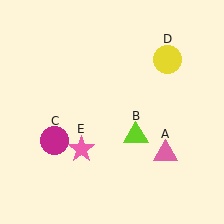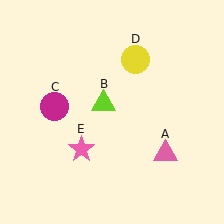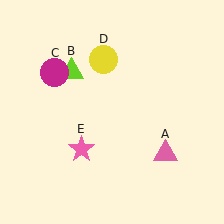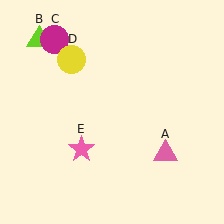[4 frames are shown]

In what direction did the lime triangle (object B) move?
The lime triangle (object B) moved up and to the left.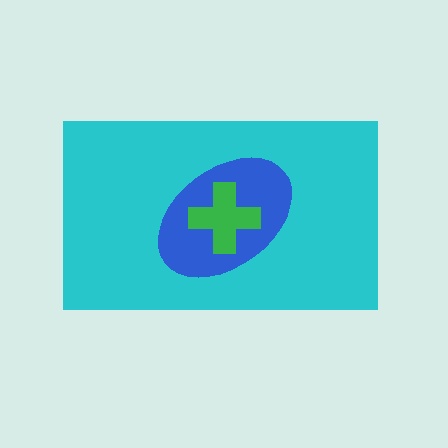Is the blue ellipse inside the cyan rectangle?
Yes.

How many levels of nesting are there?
3.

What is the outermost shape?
The cyan rectangle.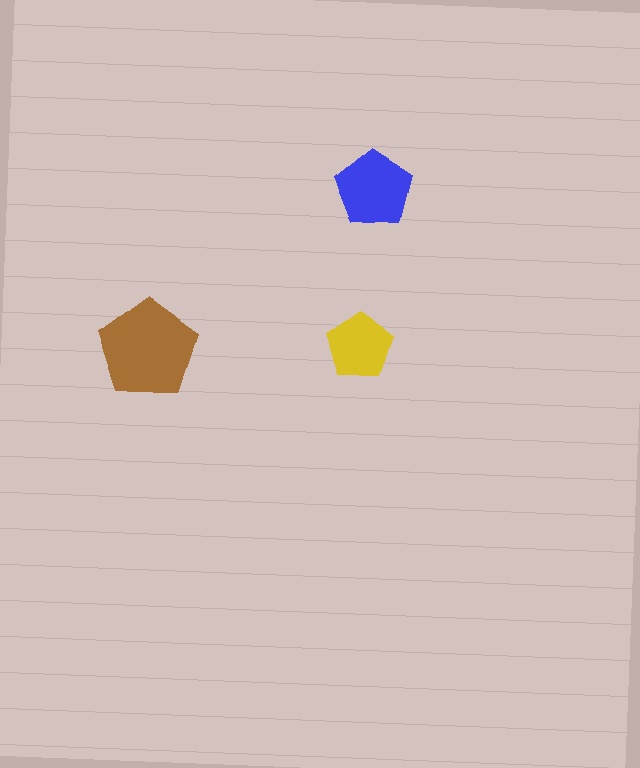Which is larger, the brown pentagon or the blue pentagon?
The brown one.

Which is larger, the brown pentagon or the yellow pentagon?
The brown one.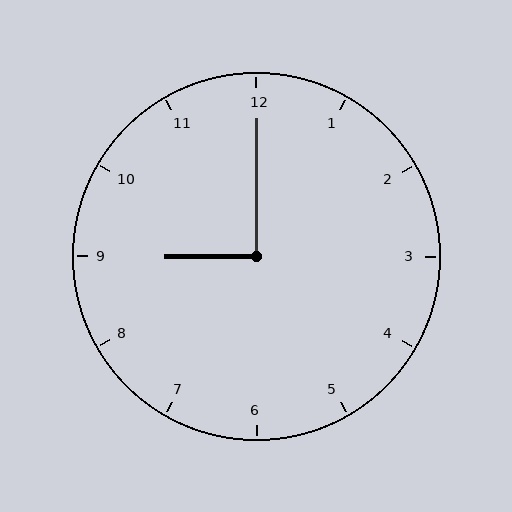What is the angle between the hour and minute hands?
Approximately 90 degrees.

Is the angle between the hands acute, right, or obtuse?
It is right.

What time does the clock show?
9:00.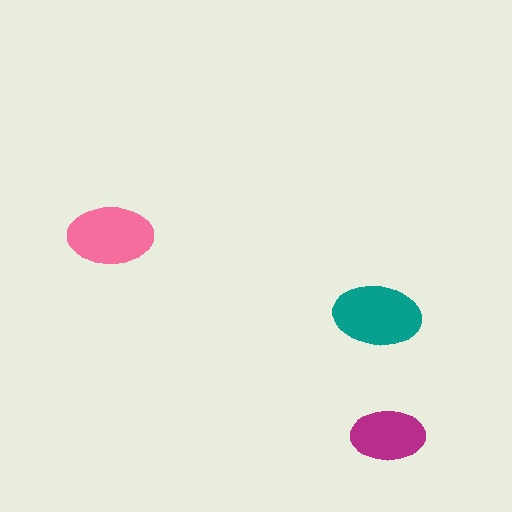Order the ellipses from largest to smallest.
the teal one, the pink one, the magenta one.